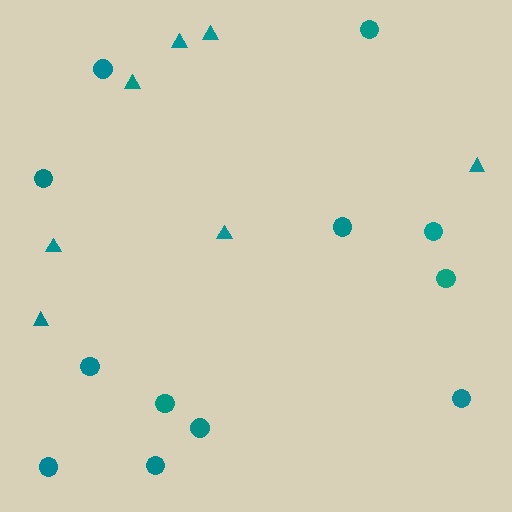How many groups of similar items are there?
There are 2 groups: one group of circles (12) and one group of triangles (7).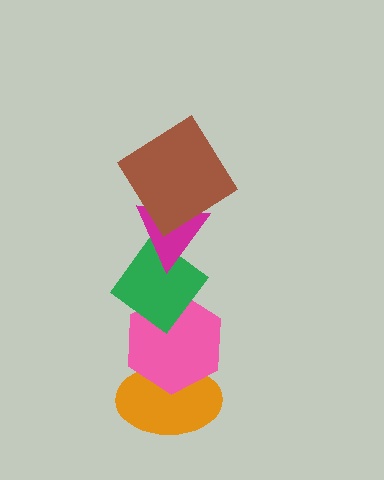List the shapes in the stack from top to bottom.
From top to bottom: the brown diamond, the magenta triangle, the green diamond, the pink hexagon, the orange ellipse.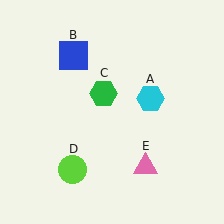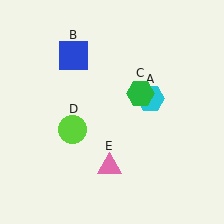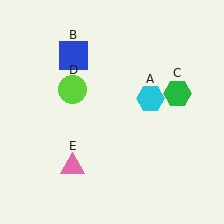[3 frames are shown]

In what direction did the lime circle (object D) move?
The lime circle (object D) moved up.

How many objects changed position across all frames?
3 objects changed position: green hexagon (object C), lime circle (object D), pink triangle (object E).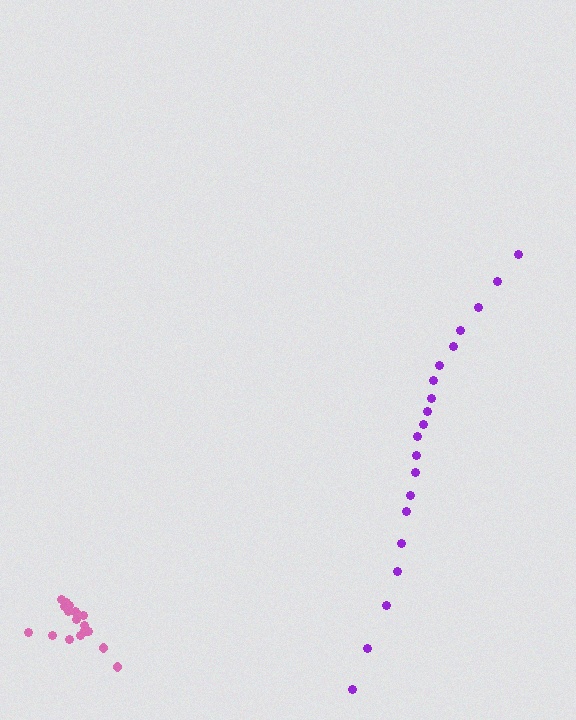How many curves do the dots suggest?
There are 2 distinct paths.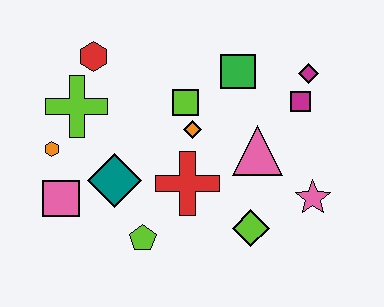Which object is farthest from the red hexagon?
The pink star is farthest from the red hexagon.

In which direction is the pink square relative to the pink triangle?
The pink square is to the left of the pink triangle.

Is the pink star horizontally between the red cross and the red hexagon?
No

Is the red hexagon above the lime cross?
Yes